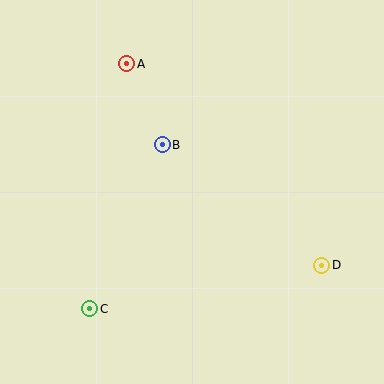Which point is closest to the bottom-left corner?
Point C is closest to the bottom-left corner.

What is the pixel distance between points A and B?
The distance between A and B is 88 pixels.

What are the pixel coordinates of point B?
Point B is at (162, 145).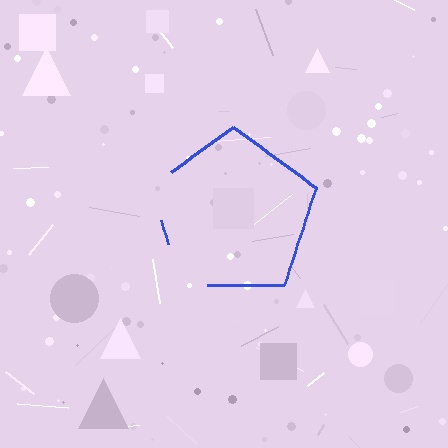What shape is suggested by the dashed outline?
The dashed outline suggests a pentagon.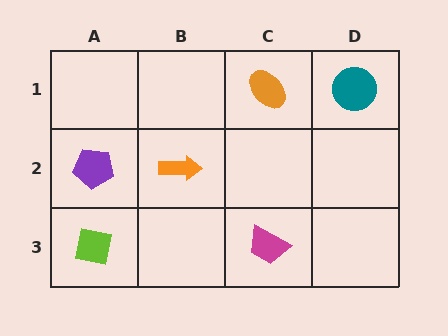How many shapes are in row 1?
2 shapes.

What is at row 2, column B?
An orange arrow.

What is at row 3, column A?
A lime square.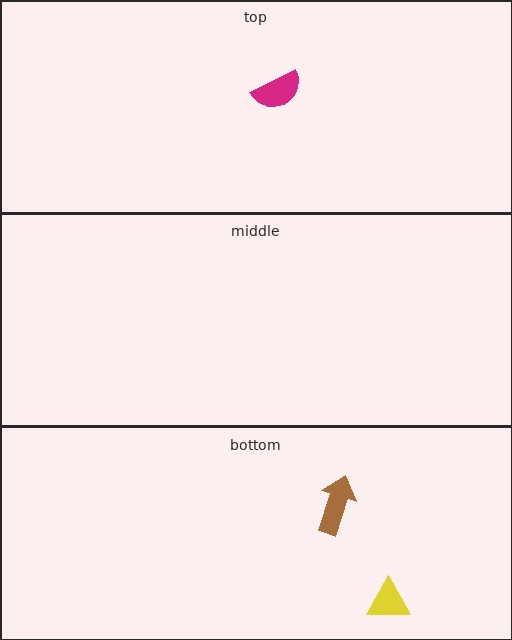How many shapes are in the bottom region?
2.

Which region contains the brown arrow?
The bottom region.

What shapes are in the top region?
The magenta semicircle.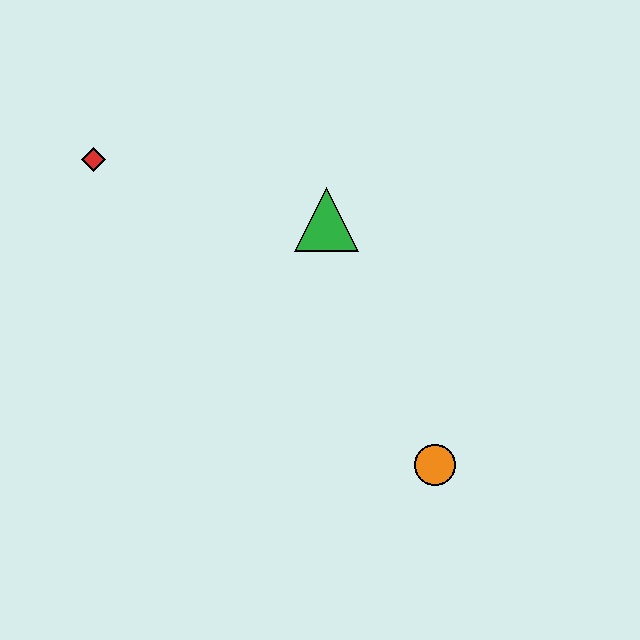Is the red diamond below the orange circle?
No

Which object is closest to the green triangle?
The red diamond is closest to the green triangle.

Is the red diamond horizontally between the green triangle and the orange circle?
No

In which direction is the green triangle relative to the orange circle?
The green triangle is above the orange circle.